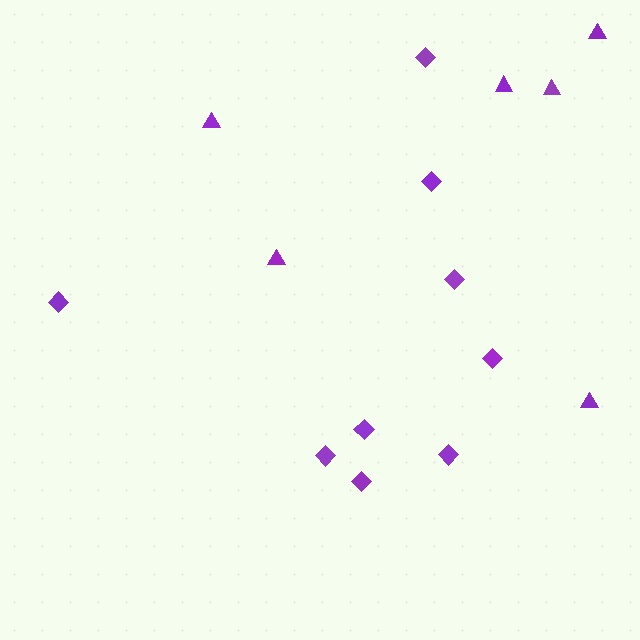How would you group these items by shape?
There are 2 groups: one group of triangles (6) and one group of diamonds (9).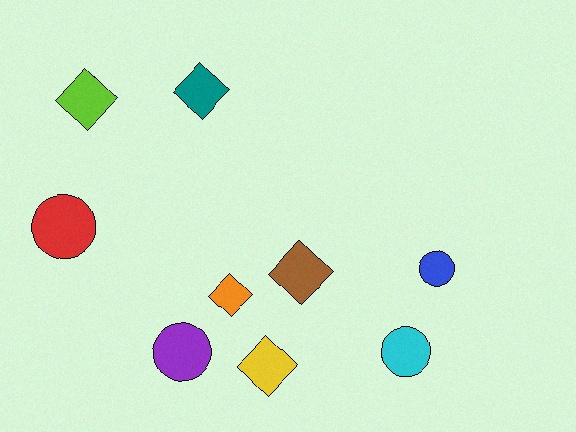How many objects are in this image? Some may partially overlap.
There are 9 objects.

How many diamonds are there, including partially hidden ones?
There are 5 diamonds.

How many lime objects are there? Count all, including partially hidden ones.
There is 1 lime object.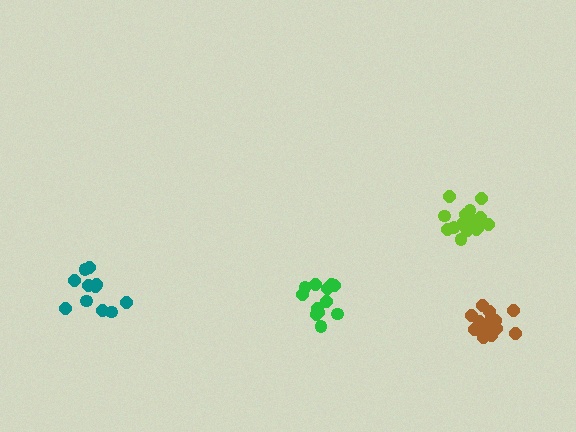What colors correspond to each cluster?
The clusters are colored: lime, brown, green, teal.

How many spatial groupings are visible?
There are 4 spatial groupings.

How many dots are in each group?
Group 1: 17 dots, Group 2: 15 dots, Group 3: 12 dots, Group 4: 11 dots (55 total).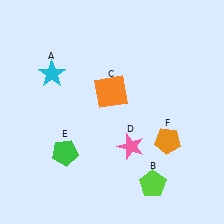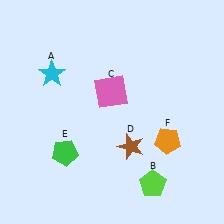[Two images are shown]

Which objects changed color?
C changed from orange to pink. D changed from pink to brown.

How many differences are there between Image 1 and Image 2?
There are 2 differences between the two images.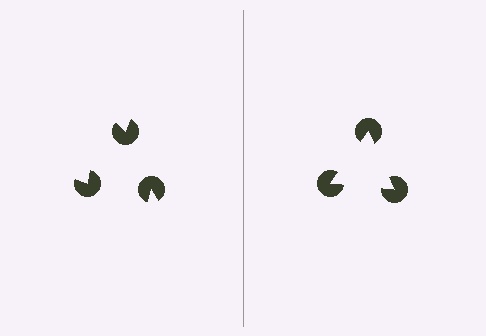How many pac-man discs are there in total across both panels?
6 — 3 on each side.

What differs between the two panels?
The pac-man discs are positioned identically on both sides; only the wedge orientations differ. On the right they align to a triangle; on the left they are misaligned.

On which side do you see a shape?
An illusory triangle appears on the right side. On the left side the wedge cuts are rotated, so no coherent shape forms.